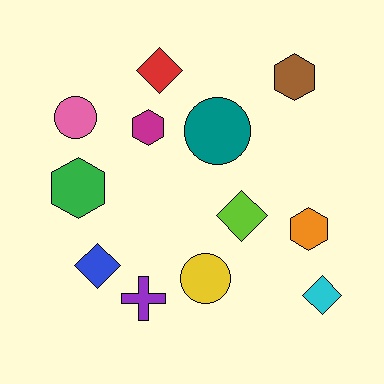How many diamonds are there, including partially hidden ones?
There are 4 diamonds.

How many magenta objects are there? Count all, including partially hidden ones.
There is 1 magenta object.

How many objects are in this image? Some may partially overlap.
There are 12 objects.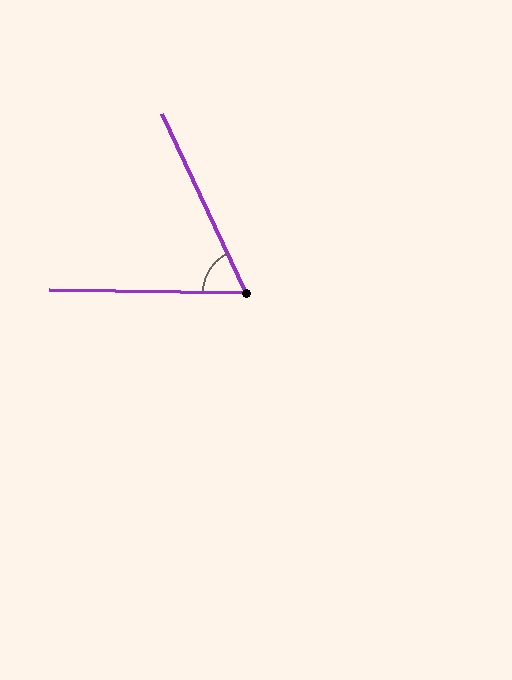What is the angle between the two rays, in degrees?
Approximately 64 degrees.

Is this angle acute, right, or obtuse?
It is acute.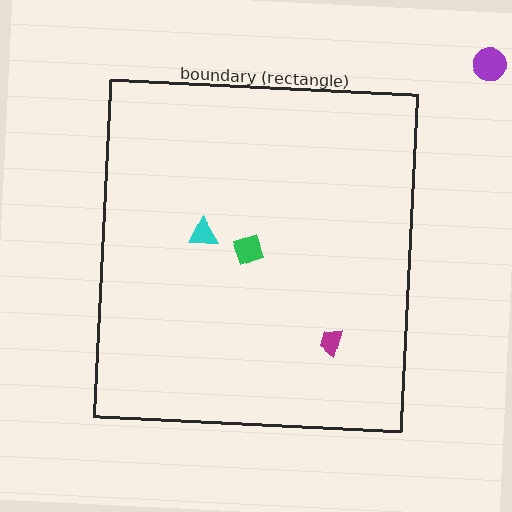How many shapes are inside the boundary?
3 inside, 1 outside.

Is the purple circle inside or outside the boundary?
Outside.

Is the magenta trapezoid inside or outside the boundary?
Inside.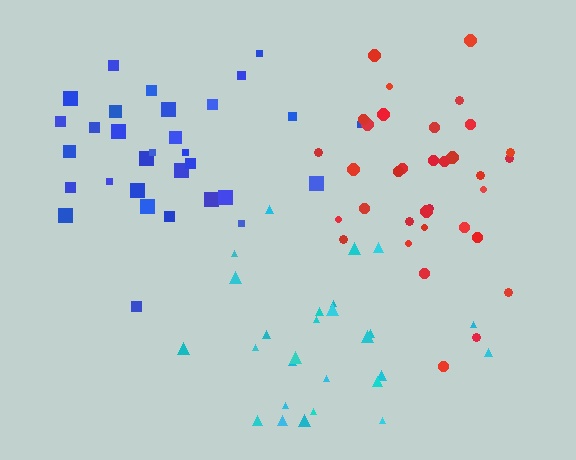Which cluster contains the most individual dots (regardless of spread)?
Red (34).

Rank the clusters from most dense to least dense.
red, cyan, blue.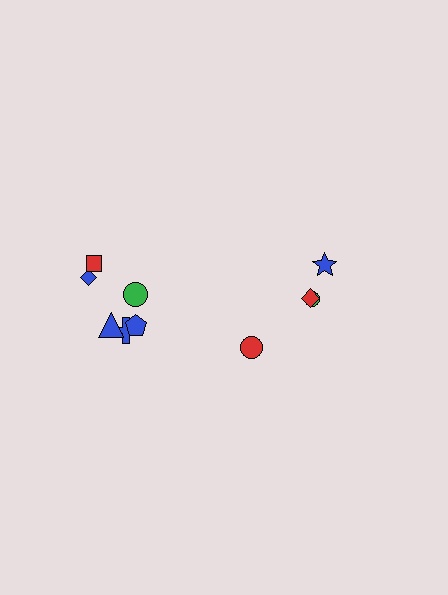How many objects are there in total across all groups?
There are 10 objects.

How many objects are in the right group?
There are 4 objects.